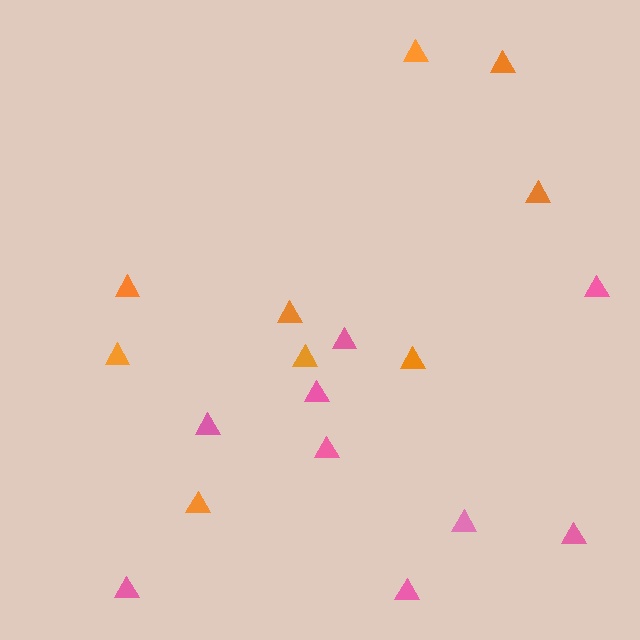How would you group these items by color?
There are 2 groups: one group of pink triangles (9) and one group of orange triangles (9).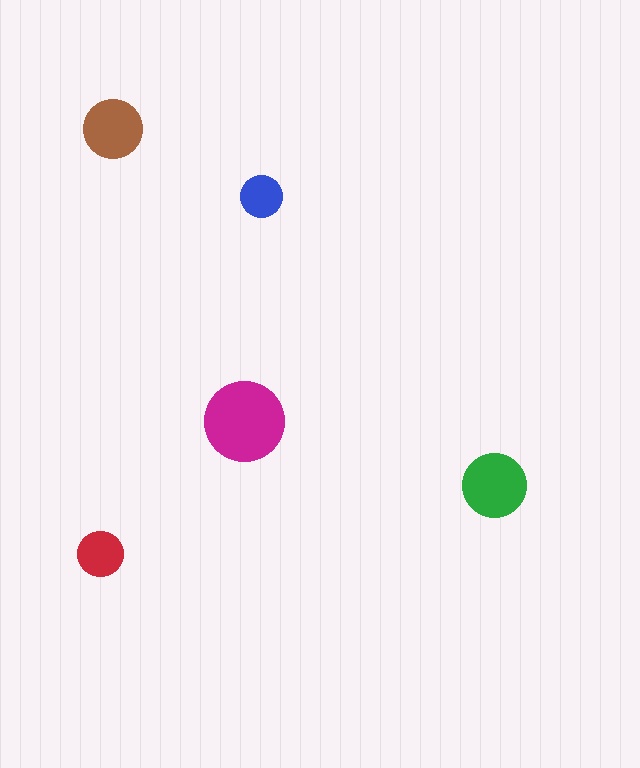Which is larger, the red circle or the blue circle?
The red one.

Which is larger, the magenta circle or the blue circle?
The magenta one.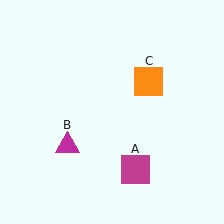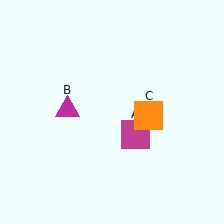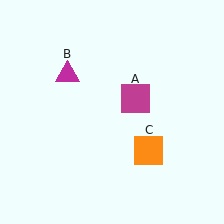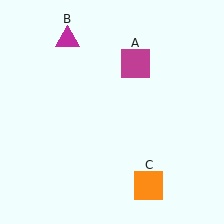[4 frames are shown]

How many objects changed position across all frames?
3 objects changed position: magenta square (object A), magenta triangle (object B), orange square (object C).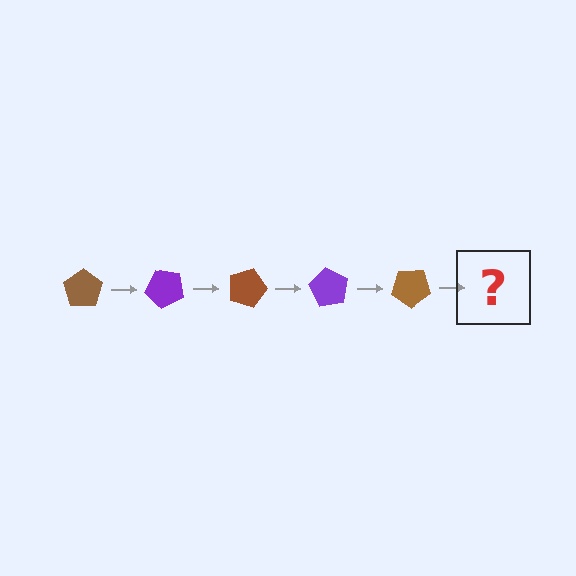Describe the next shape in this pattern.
It should be a purple pentagon, rotated 225 degrees from the start.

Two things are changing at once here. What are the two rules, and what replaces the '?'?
The two rules are that it rotates 45 degrees each step and the color cycles through brown and purple. The '?' should be a purple pentagon, rotated 225 degrees from the start.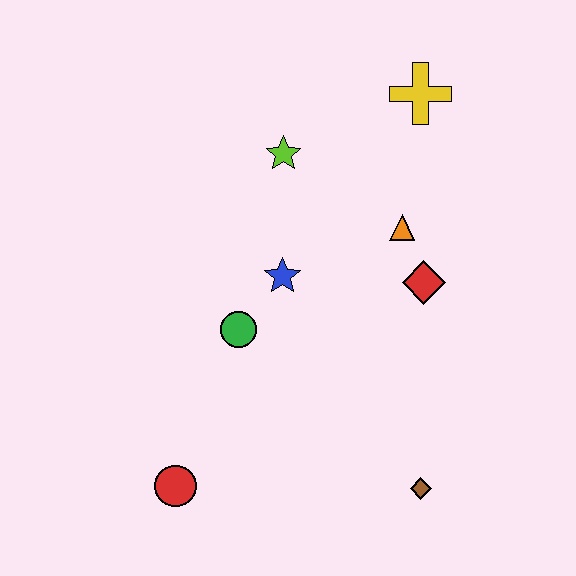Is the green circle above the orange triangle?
No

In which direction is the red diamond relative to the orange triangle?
The red diamond is below the orange triangle.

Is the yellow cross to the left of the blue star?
No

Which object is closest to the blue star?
The green circle is closest to the blue star.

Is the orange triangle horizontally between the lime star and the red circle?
No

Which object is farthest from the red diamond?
The red circle is farthest from the red diamond.